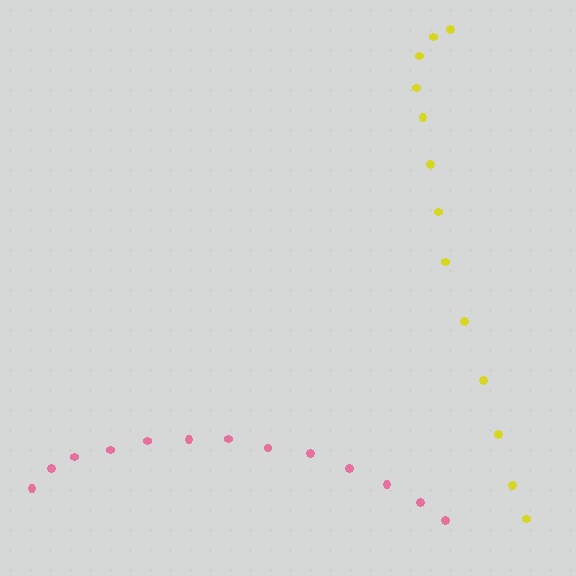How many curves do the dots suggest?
There are 2 distinct paths.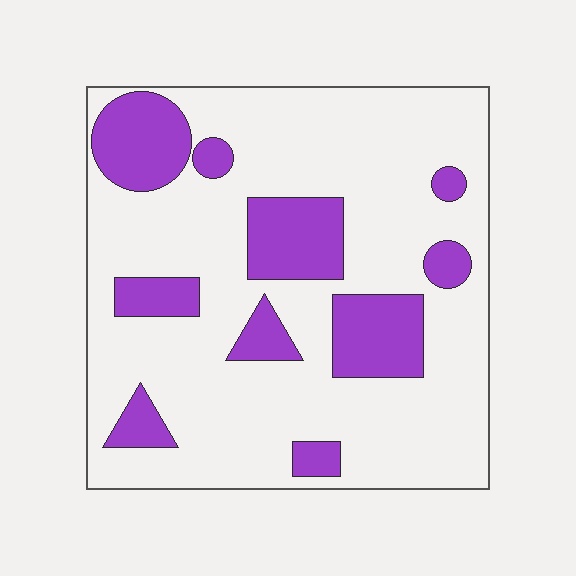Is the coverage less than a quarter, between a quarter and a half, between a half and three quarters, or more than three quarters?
Less than a quarter.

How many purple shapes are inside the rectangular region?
10.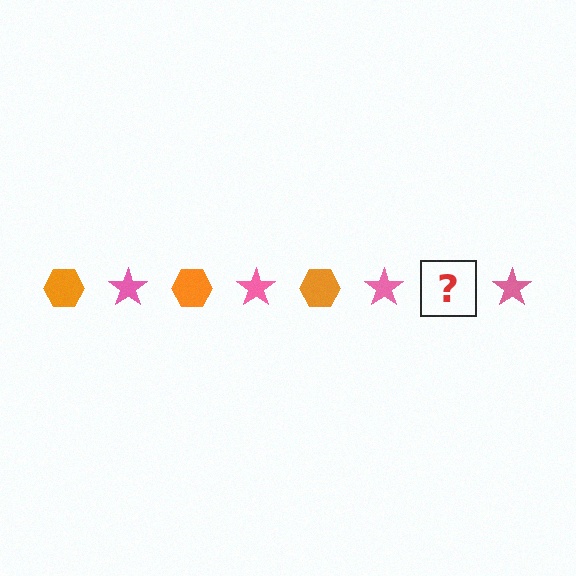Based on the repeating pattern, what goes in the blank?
The blank should be an orange hexagon.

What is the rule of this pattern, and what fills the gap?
The rule is that the pattern alternates between orange hexagon and pink star. The gap should be filled with an orange hexagon.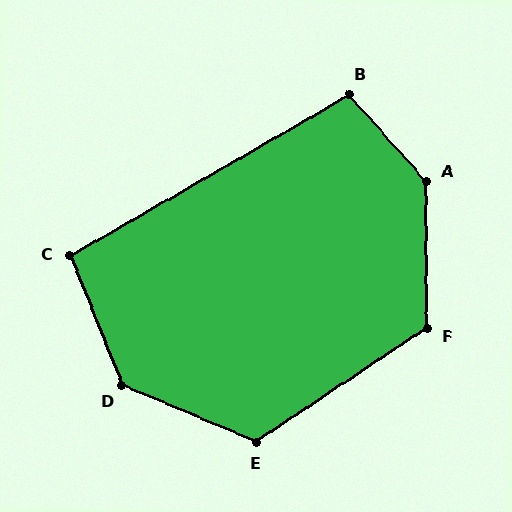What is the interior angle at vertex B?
Approximately 102 degrees (obtuse).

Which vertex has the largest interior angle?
A, at approximately 138 degrees.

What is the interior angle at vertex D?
Approximately 135 degrees (obtuse).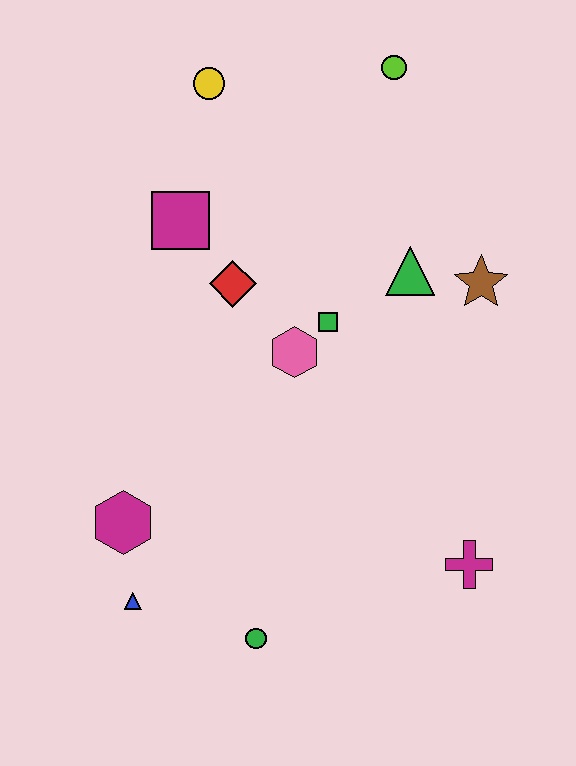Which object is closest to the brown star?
The green triangle is closest to the brown star.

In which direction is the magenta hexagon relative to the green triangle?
The magenta hexagon is to the left of the green triangle.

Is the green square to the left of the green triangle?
Yes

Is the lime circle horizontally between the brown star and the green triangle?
No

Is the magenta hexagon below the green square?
Yes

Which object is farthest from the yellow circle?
The green circle is farthest from the yellow circle.